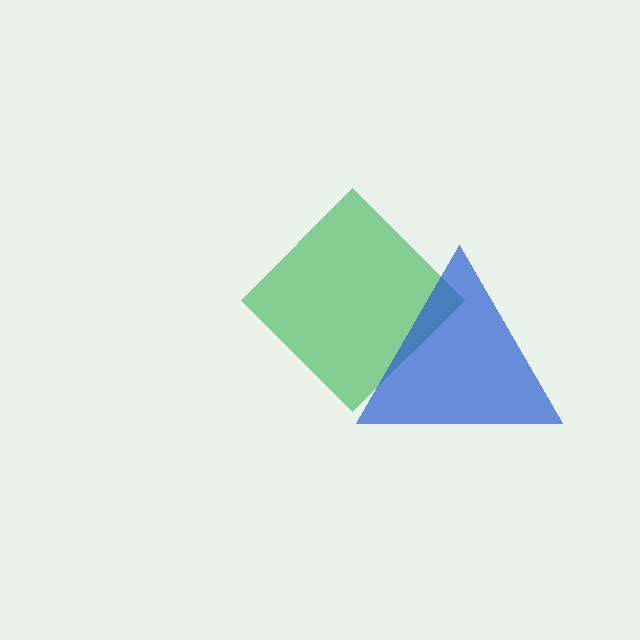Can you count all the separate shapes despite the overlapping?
Yes, there are 2 separate shapes.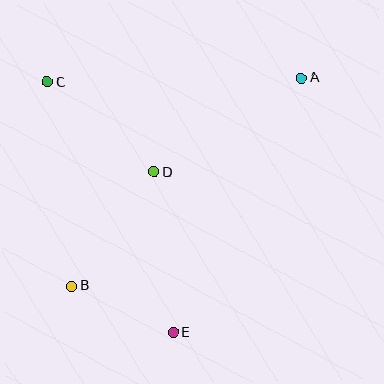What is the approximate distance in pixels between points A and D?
The distance between A and D is approximately 175 pixels.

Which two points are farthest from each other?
Points A and B are farthest from each other.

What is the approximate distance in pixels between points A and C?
The distance between A and C is approximately 254 pixels.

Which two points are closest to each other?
Points B and E are closest to each other.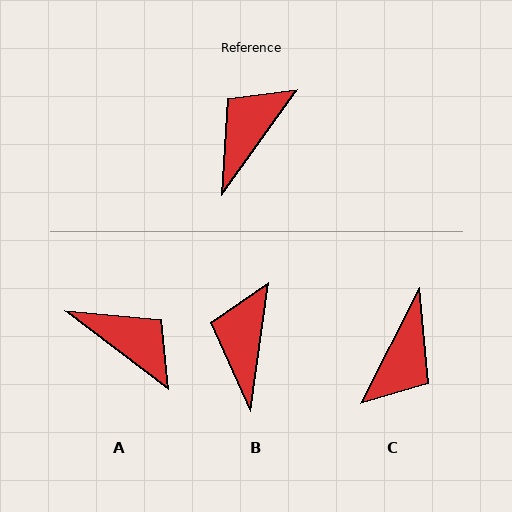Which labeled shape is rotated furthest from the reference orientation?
C, about 171 degrees away.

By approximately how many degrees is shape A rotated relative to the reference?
Approximately 92 degrees clockwise.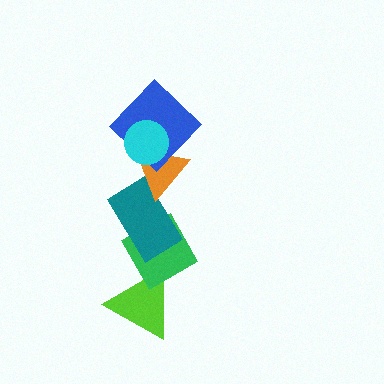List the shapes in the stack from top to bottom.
From top to bottom: the cyan circle, the blue diamond, the orange triangle, the teal rectangle, the green diamond, the lime triangle.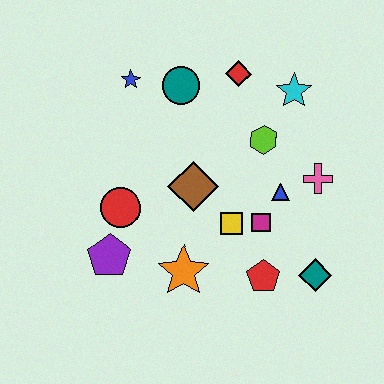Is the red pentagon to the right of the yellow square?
Yes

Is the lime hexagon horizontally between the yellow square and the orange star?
No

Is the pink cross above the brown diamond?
Yes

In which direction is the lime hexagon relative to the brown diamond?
The lime hexagon is to the right of the brown diamond.